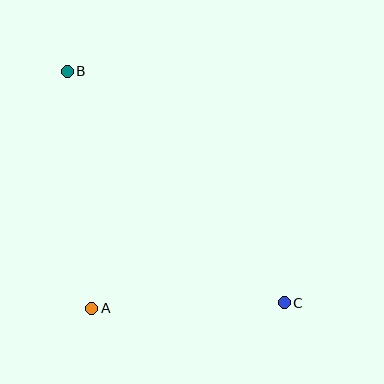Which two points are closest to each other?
Points A and C are closest to each other.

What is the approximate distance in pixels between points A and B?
The distance between A and B is approximately 238 pixels.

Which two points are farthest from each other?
Points B and C are farthest from each other.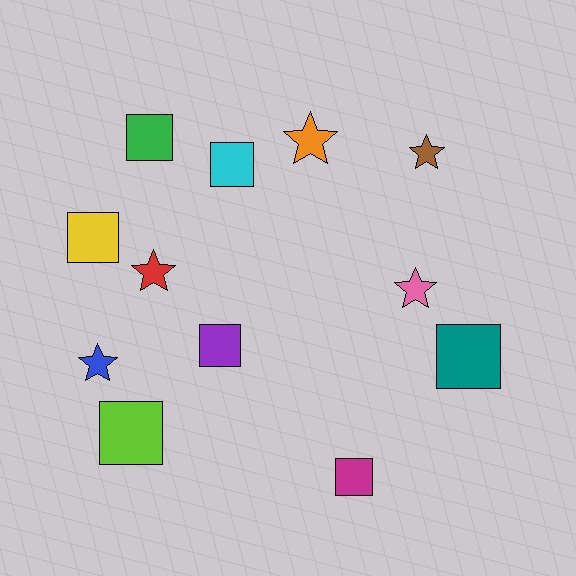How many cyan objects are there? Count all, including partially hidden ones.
There is 1 cyan object.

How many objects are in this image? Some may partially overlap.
There are 12 objects.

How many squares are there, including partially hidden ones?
There are 7 squares.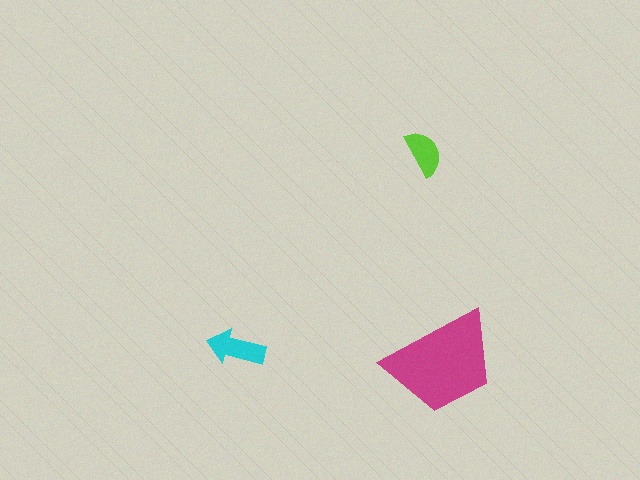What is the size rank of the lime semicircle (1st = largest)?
3rd.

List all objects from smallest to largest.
The lime semicircle, the cyan arrow, the magenta trapezoid.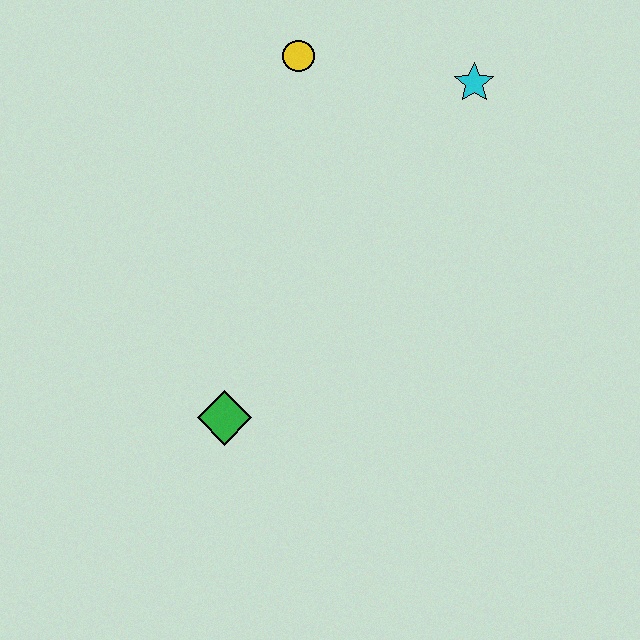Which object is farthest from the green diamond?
The cyan star is farthest from the green diamond.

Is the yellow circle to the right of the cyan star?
No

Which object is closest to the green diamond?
The yellow circle is closest to the green diamond.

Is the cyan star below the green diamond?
No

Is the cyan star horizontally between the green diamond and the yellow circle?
No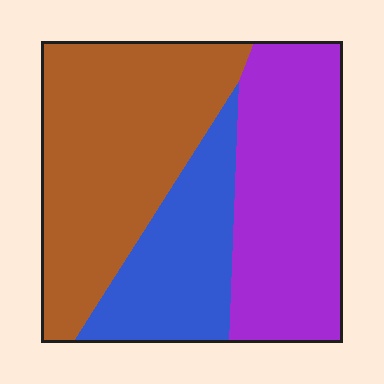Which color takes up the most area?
Brown, at roughly 40%.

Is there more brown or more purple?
Brown.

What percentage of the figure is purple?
Purple takes up between a third and a half of the figure.